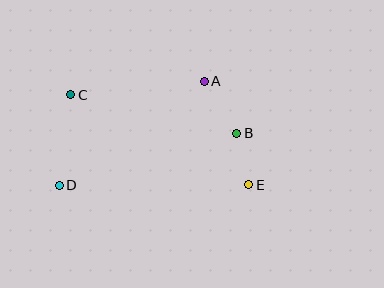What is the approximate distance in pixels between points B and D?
The distance between B and D is approximately 185 pixels.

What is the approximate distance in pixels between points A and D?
The distance between A and D is approximately 179 pixels.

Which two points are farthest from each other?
Points C and E are farthest from each other.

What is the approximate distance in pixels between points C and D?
The distance between C and D is approximately 91 pixels.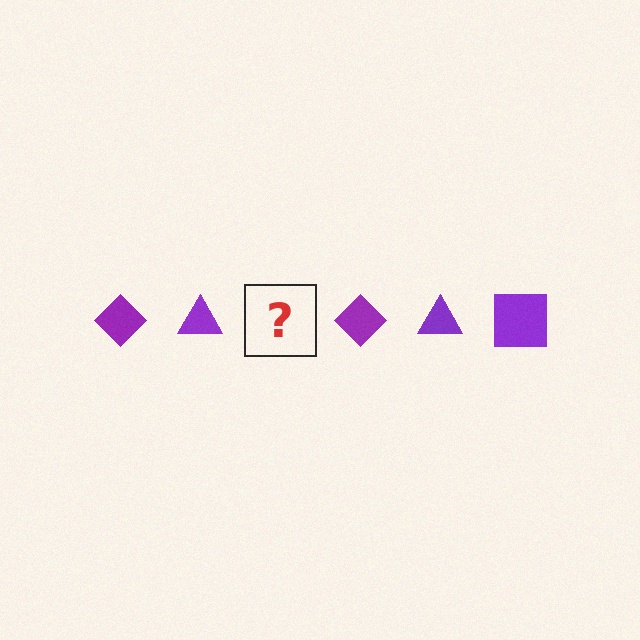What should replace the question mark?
The question mark should be replaced with a purple square.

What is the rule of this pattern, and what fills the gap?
The rule is that the pattern cycles through diamond, triangle, square shapes in purple. The gap should be filled with a purple square.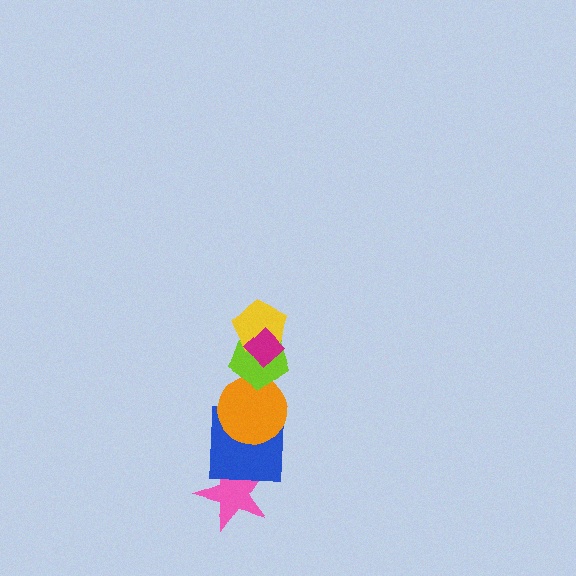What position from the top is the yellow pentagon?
The yellow pentagon is 2nd from the top.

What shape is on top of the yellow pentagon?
The magenta diamond is on top of the yellow pentagon.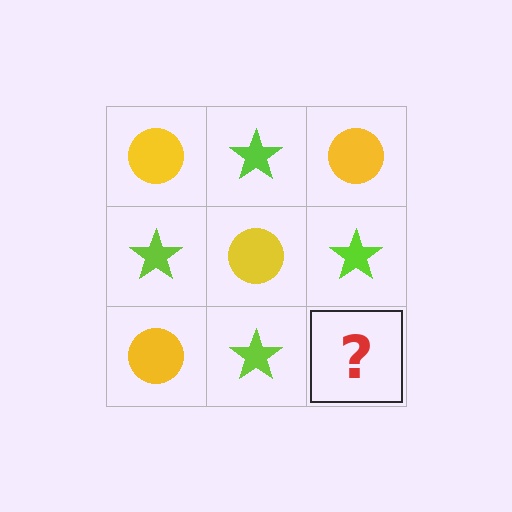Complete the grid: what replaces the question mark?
The question mark should be replaced with a yellow circle.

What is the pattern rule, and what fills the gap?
The rule is that it alternates yellow circle and lime star in a checkerboard pattern. The gap should be filled with a yellow circle.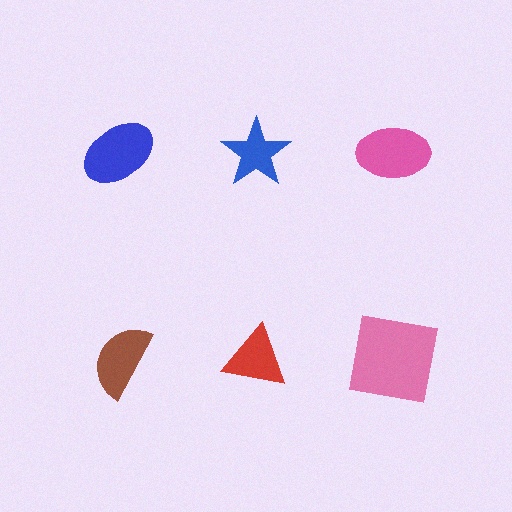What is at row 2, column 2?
A red triangle.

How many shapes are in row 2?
3 shapes.